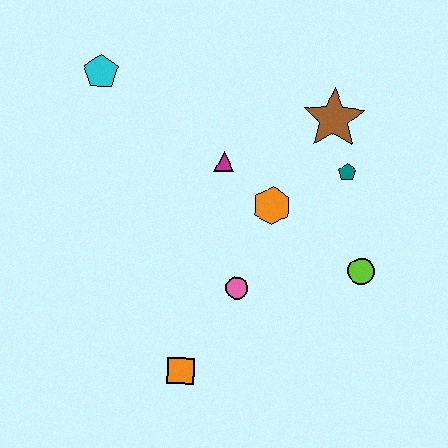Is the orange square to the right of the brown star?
No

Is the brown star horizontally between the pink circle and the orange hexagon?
No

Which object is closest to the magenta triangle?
The orange hexagon is closest to the magenta triangle.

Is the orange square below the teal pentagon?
Yes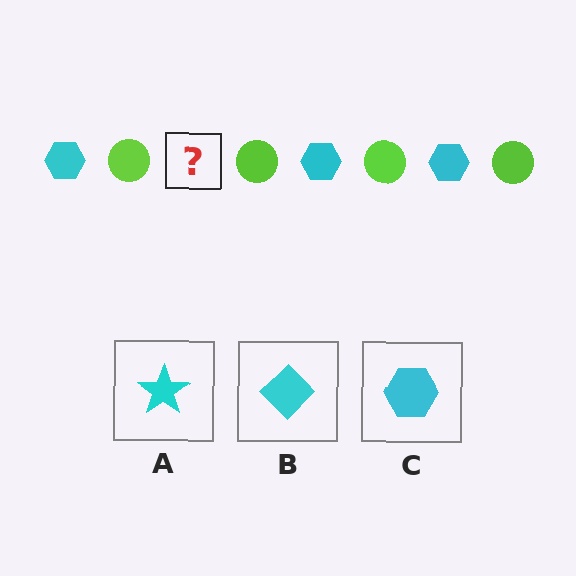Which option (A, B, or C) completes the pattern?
C.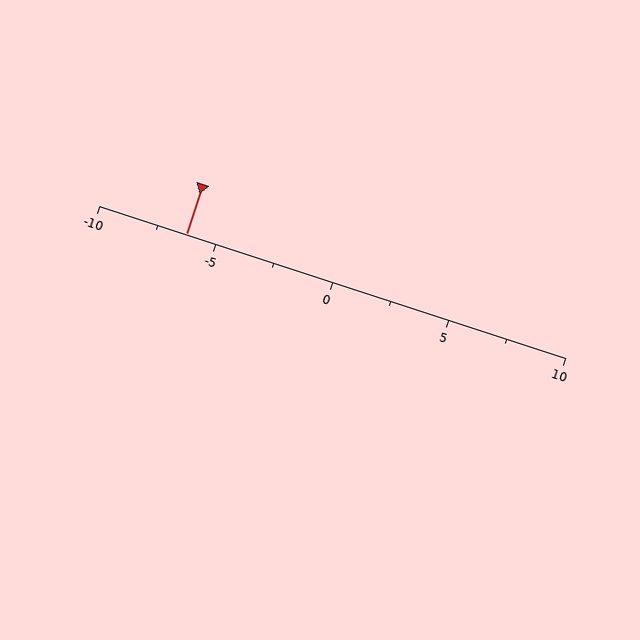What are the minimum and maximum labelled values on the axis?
The axis runs from -10 to 10.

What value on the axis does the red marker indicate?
The marker indicates approximately -6.2.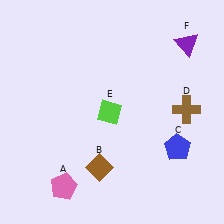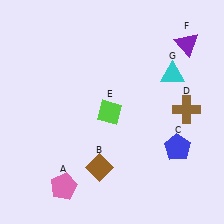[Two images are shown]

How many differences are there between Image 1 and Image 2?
There is 1 difference between the two images.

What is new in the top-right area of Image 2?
A cyan triangle (G) was added in the top-right area of Image 2.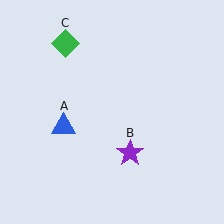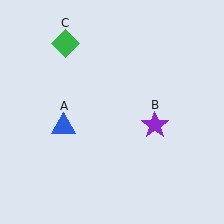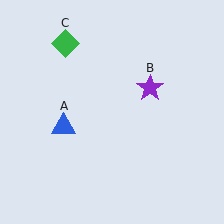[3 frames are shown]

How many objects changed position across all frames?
1 object changed position: purple star (object B).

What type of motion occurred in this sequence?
The purple star (object B) rotated counterclockwise around the center of the scene.